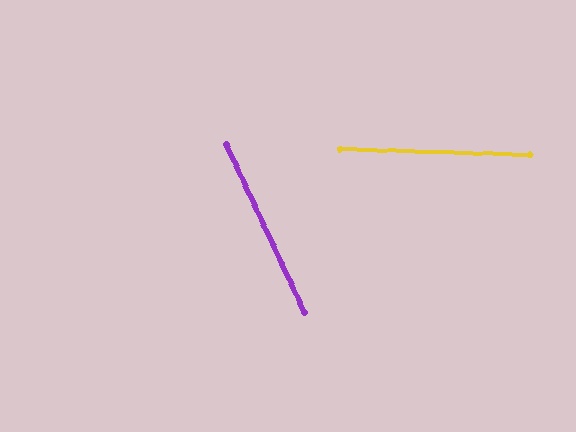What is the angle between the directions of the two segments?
Approximately 63 degrees.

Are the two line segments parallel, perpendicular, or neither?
Neither parallel nor perpendicular — they differ by about 63°.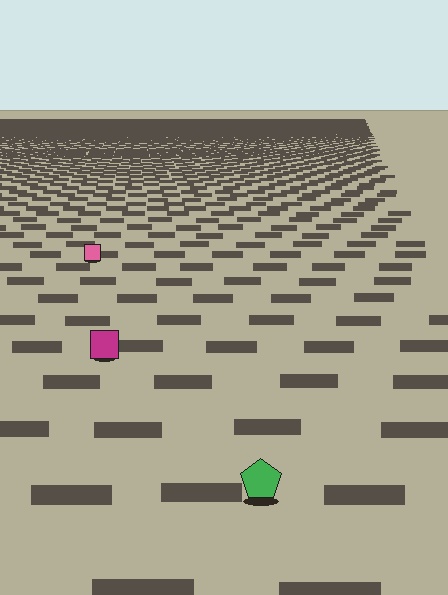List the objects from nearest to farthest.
From nearest to farthest: the green pentagon, the magenta square, the pink square.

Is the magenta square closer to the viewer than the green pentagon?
No. The green pentagon is closer — you can tell from the texture gradient: the ground texture is coarser near it.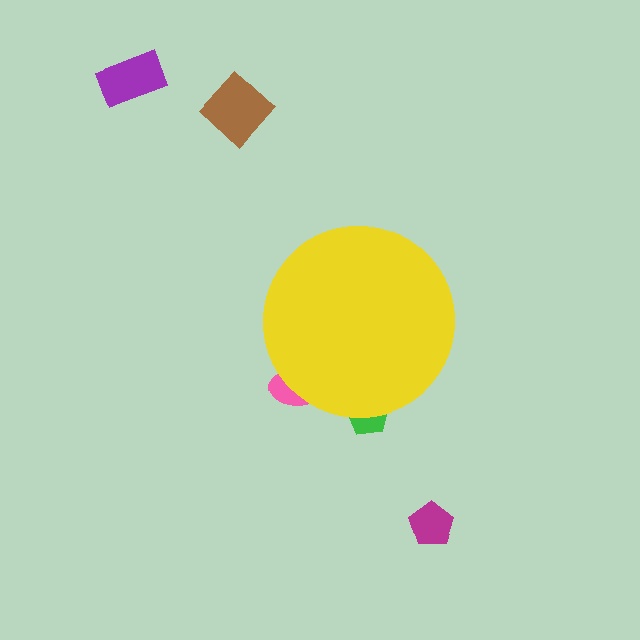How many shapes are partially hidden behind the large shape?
2 shapes are partially hidden.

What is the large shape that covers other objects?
A yellow circle.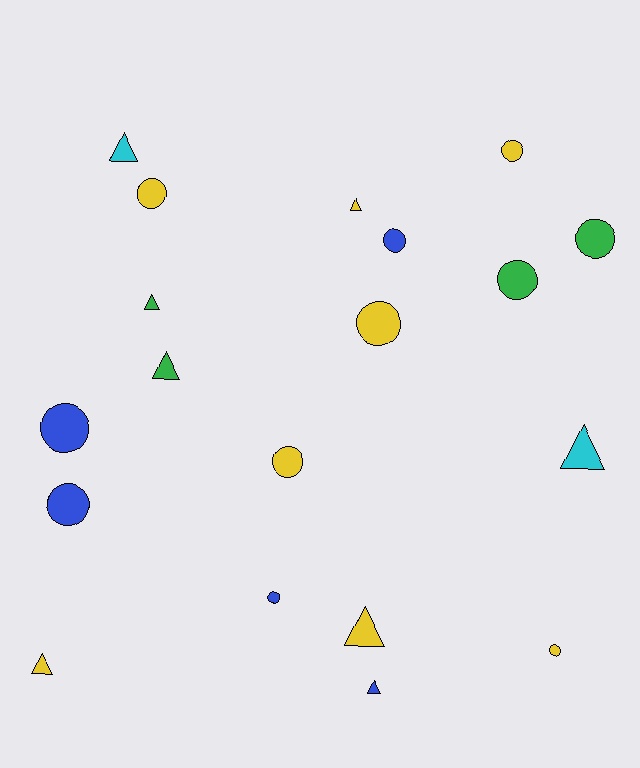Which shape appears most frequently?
Circle, with 11 objects.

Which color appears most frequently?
Yellow, with 8 objects.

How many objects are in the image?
There are 19 objects.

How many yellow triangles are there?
There are 3 yellow triangles.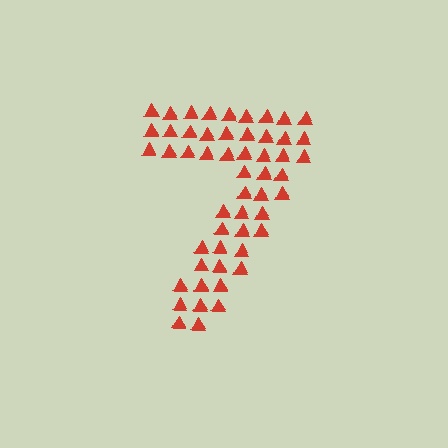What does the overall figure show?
The overall figure shows the digit 7.